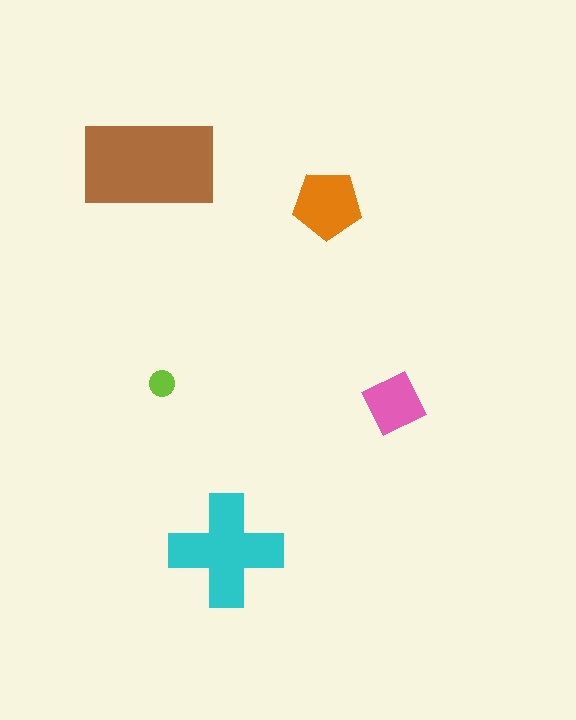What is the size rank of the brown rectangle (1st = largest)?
1st.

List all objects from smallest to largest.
The lime circle, the pink square, the orange pentagon, the cyan cross, the brown rectangle.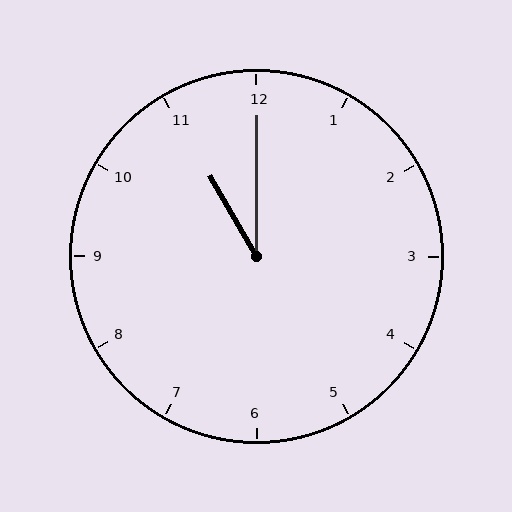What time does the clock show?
11:00.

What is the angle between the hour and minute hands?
Approximately 30 degrees.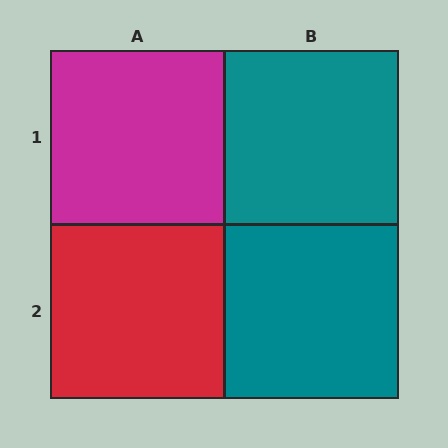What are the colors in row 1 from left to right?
Magenta, teal.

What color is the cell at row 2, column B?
Teal.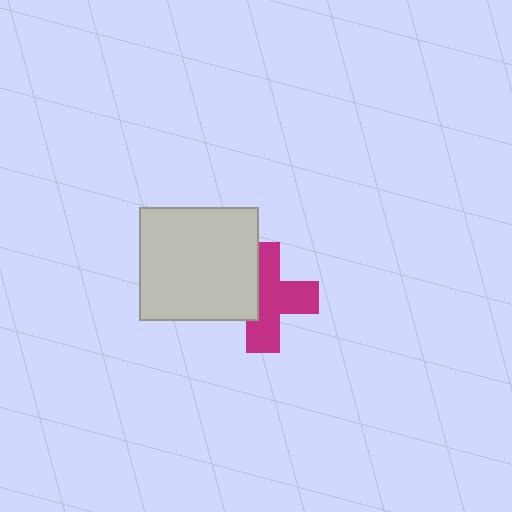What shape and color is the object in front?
The object in front is a light gray rectangle.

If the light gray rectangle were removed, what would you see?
You would see the complete magenta cross.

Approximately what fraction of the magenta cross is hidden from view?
Roughly 37% of the magenta cross is hidden behind the light gray rectangle.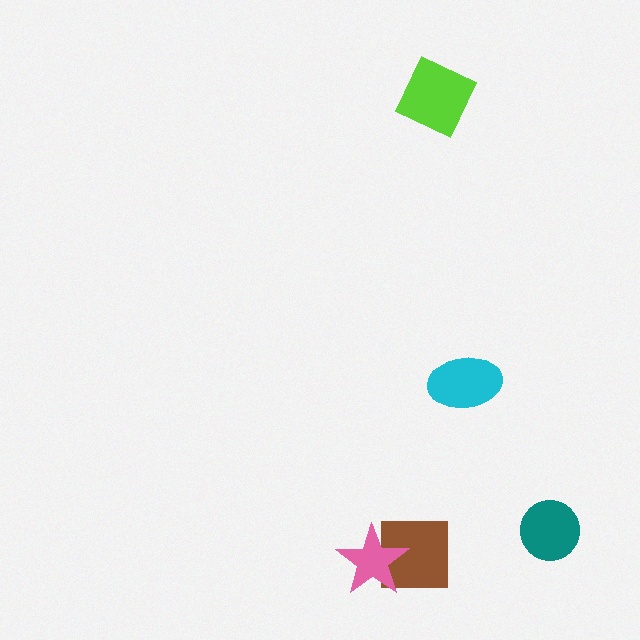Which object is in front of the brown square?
The pink star is in front of the brown square.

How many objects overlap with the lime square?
0 objects overlap with the lime square.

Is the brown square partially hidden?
Yes, it is partially covered by another shape.